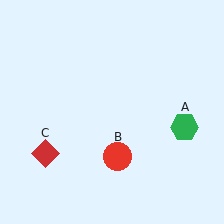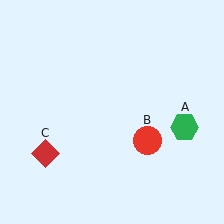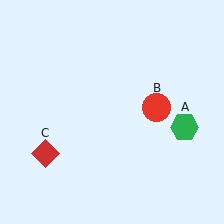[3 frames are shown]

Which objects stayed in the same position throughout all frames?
Green hexagon (object A) and red diamond (object C) remained stationary.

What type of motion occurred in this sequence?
The red circle (object B) rotated counterclockwise around the center of the scene.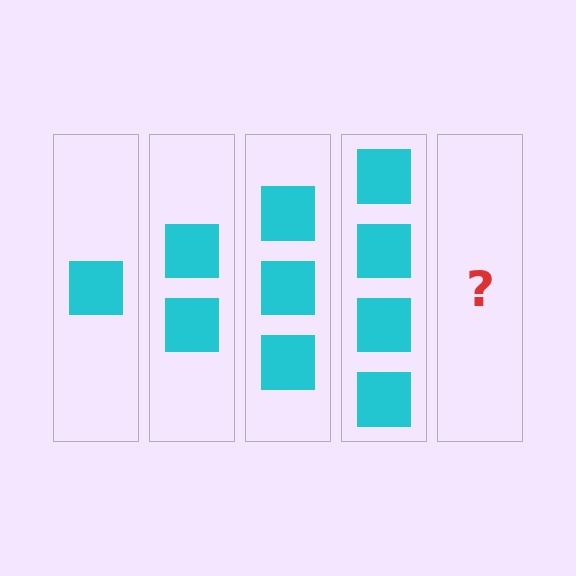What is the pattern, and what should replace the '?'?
The pattern is that each step adds one more square. The '?' should be 5 squares.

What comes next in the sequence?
The next element should be 5 squares.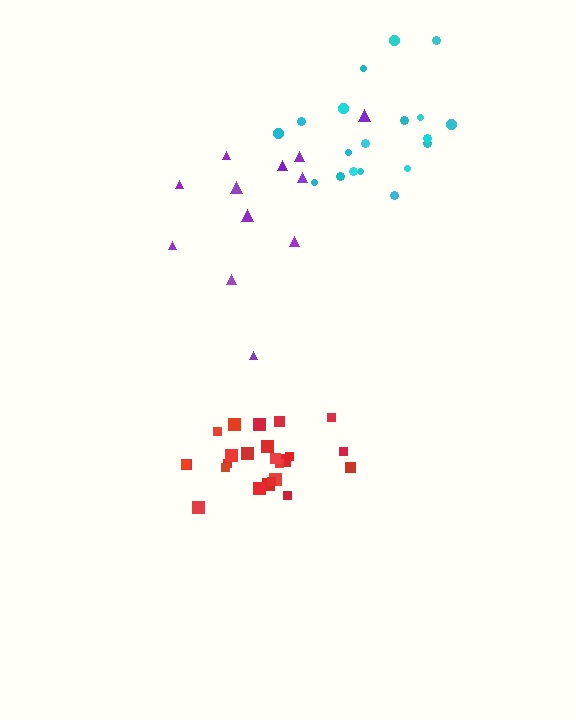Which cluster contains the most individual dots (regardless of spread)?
Red (24).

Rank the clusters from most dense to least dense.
red, cyan, purple.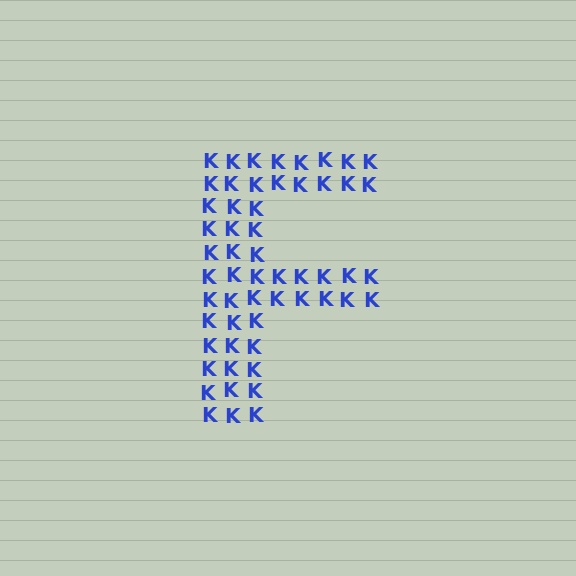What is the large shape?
The large shape is the letter F.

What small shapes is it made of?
It is made of small letter K's.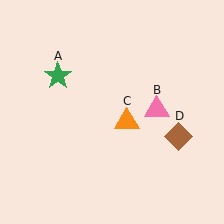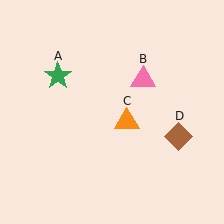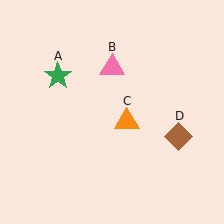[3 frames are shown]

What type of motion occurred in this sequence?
The pink triangle (object B) rotated counterclockwise around the center of the scene.